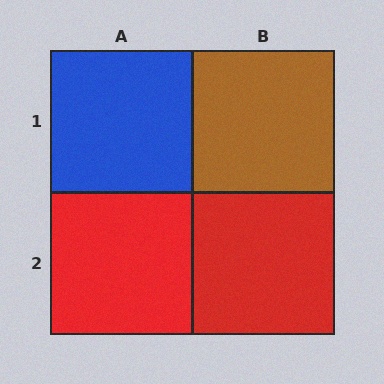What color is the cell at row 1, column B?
Brown.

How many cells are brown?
1 cell is brown.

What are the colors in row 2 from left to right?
Red, red.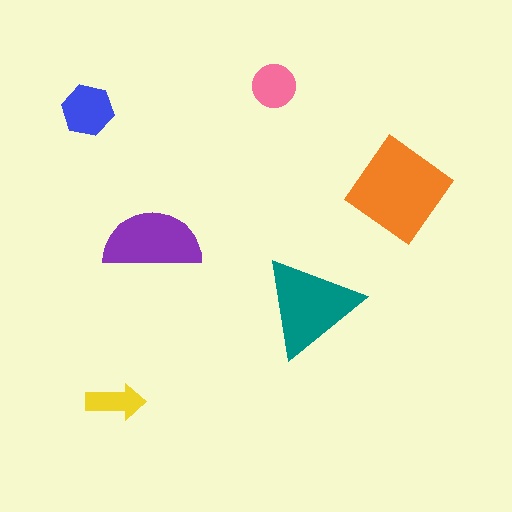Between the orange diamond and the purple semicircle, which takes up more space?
The orange diamond.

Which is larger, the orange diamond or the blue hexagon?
The orange diamond.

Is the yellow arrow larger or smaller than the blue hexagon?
Smaller.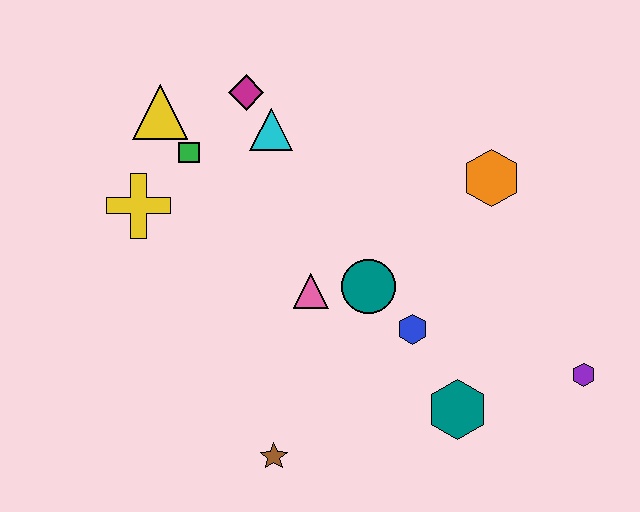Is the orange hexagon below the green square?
Yes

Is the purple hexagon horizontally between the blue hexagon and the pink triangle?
No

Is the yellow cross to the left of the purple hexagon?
Yes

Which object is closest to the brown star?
The pink triangle is closest to the brown star.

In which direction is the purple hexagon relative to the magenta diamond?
The purple hexagon is to the right of the magenta diamond.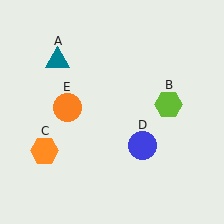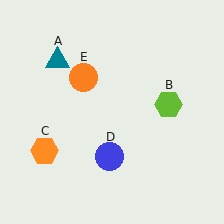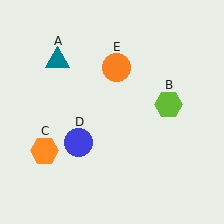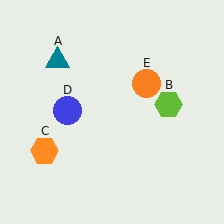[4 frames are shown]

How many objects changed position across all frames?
2 objects changed position: blue circle (object D), orange circle (object E).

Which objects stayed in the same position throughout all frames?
Teal triangle (object A) and lime hexagon (object B) and orange hexagon (object C) remained stationary.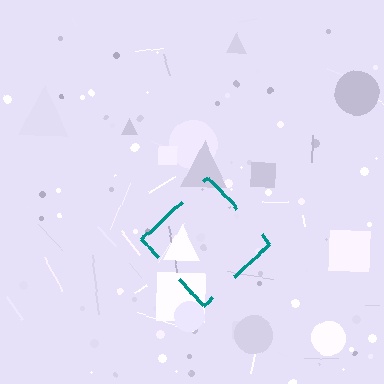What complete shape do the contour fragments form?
The contour fragments form a diamond.